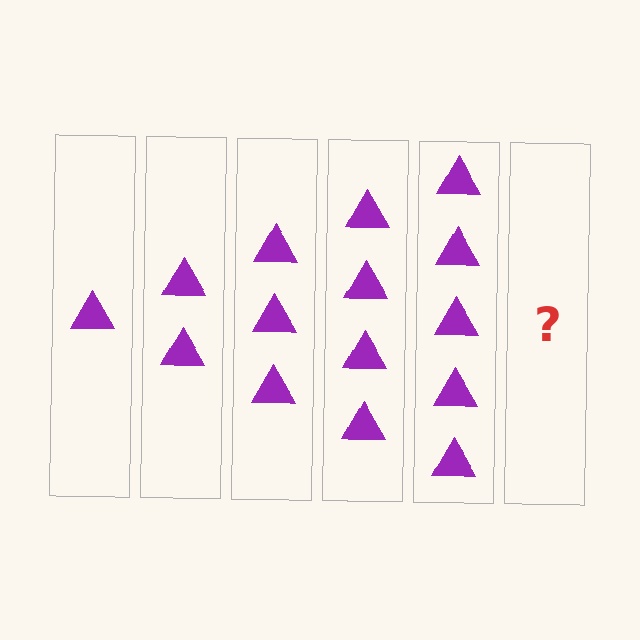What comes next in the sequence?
The next element should be 6 triangles.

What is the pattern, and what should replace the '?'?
The pattern is that each step adds one more triangle. The '?' should be 6 triangles.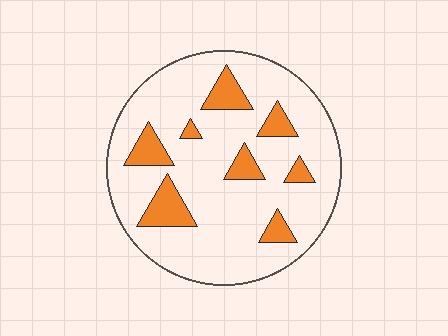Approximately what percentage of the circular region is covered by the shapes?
Approximately 15%.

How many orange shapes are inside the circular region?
8.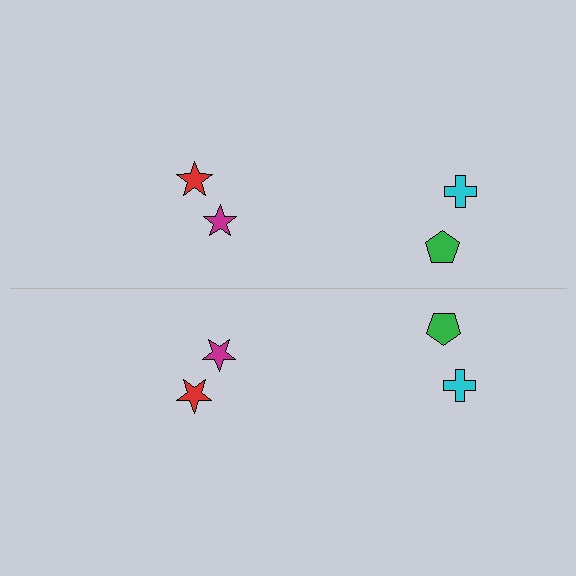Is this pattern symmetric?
Yes, this pattern has bilateral (reflection) symmetry.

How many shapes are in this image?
There are 8 shapes in this image.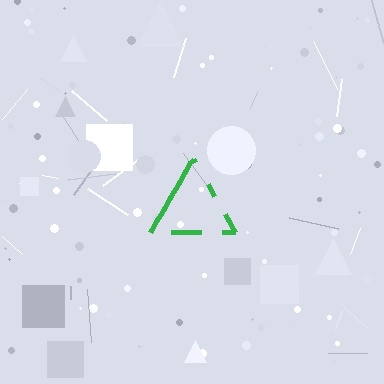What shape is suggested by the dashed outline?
The dashed outline suggests a triangle.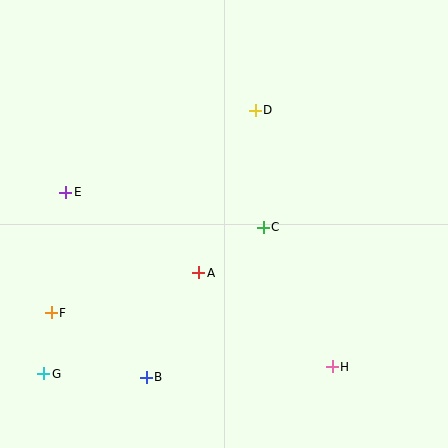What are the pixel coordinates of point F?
Point F is at (51, 313).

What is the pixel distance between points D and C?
The distance between D and C is 117 pixels.